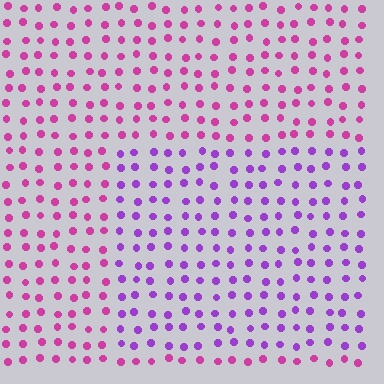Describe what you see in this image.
The image is filled with small magenta elements in a uniform arrangement. A rectangle-shaped region is visible where the elements are tinted to a slightly different hue, forming a subtle color boundary.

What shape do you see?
I see a rectangle.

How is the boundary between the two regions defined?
The boundary is defined purely by a slight shift in hue (about 39 degrees). Spacing, size, and orientation are identical on both sides.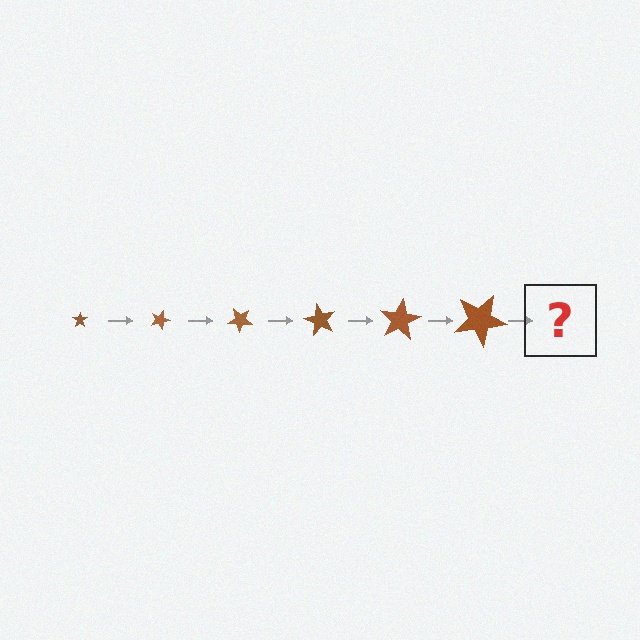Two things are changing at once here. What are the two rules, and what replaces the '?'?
The two rules are that the star grows larger each step and it rotates 20 degrees each step. The '?' should be a star, larger than the previous one and rotated 120 degrees from the start.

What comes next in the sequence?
The next element should be a star, larger than the previous one and rotated 120 degrees from the start.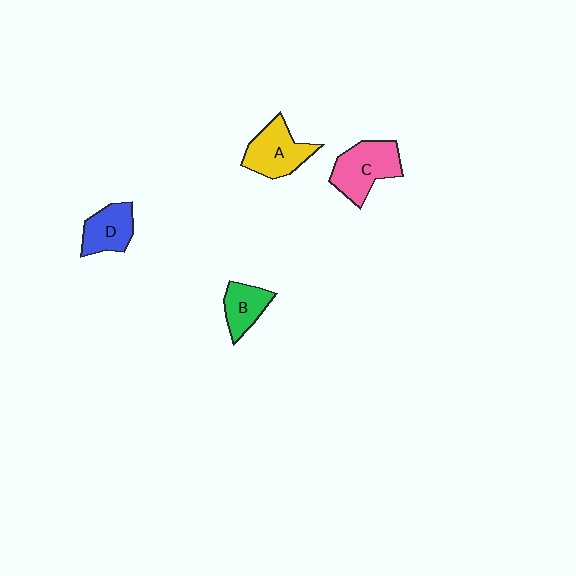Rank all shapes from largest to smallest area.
From largest to smallest: C (pink), A (yellow), D (blue), B (green).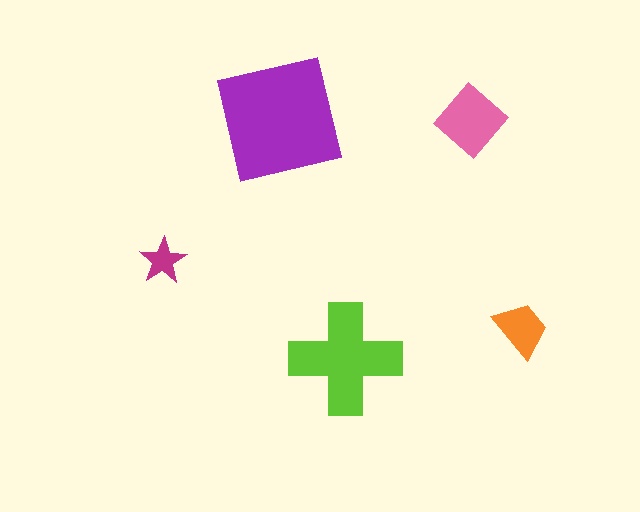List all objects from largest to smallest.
The purple square, the lime cross, the pink diamond, the orange trapezoid, the magenta star.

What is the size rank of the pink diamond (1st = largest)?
3rd.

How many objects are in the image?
There are 5 objects in the image.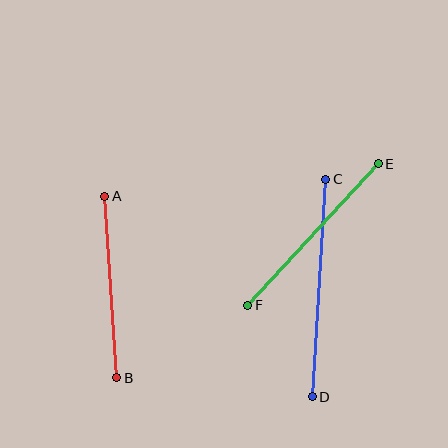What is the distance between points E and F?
The distance is approximately 192 pixels.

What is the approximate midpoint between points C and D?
The midpoint is at approximately (319, 288) pixels.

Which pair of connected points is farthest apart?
Points C and D are farthest apart.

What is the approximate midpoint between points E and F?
The midpoint is at approximately (313, 235) pixels.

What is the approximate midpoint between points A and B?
The midpoint is at approximately (111, 287) pixels.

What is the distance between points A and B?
The distance is approximately 182 pixels.